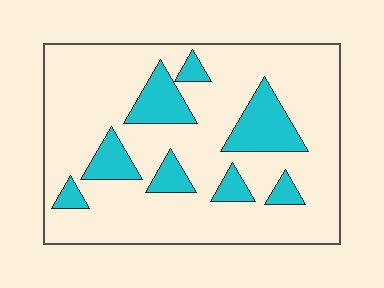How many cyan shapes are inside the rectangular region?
8.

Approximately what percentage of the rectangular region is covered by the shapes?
Approximately 20%.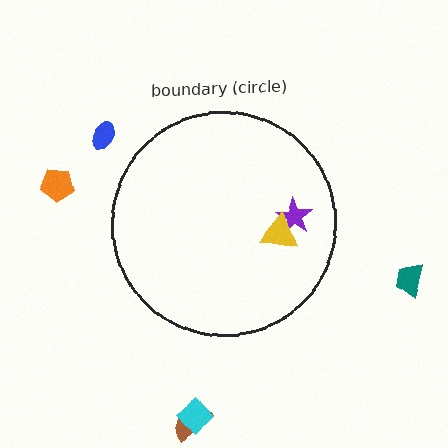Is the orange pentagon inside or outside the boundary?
Outside.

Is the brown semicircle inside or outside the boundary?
Outside.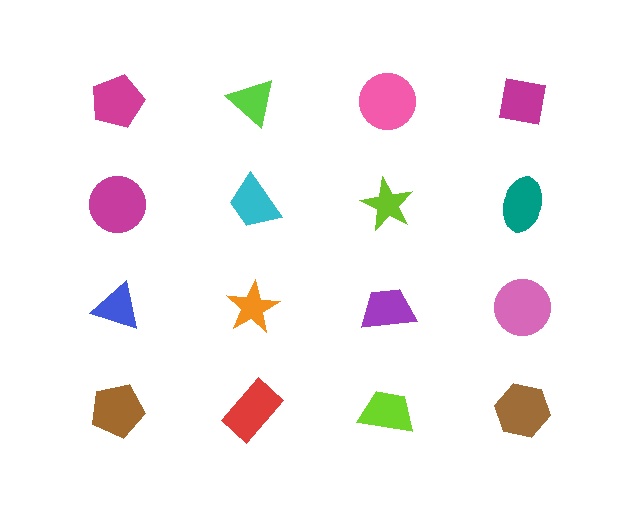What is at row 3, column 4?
A pink circle.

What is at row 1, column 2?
A lime triangle.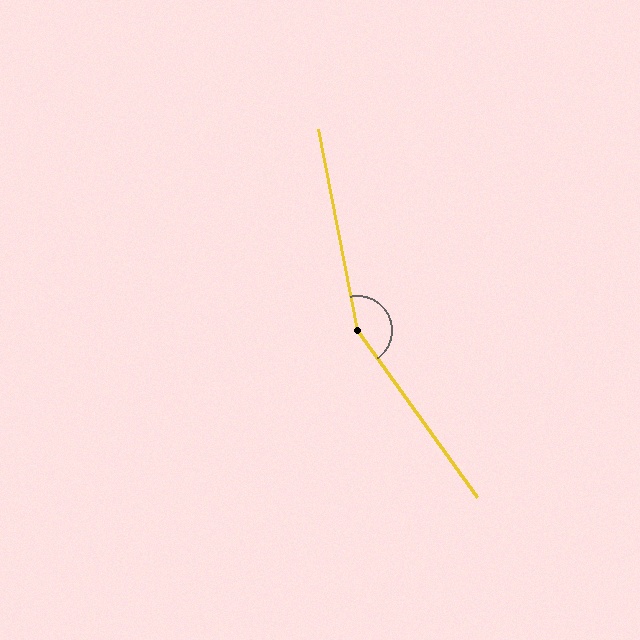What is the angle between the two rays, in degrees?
Approximately 155 degrees.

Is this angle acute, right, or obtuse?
It is obtuse.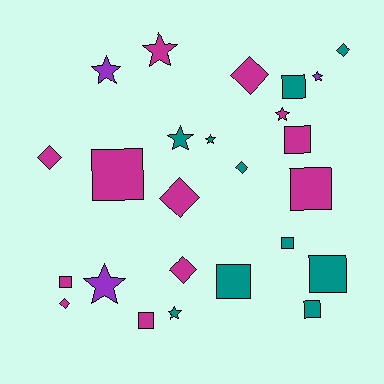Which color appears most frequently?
Magenta, with 12 objects.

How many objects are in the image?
There are 25 objects.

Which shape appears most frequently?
Square, with 10 objects.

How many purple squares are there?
There are no purple squares.